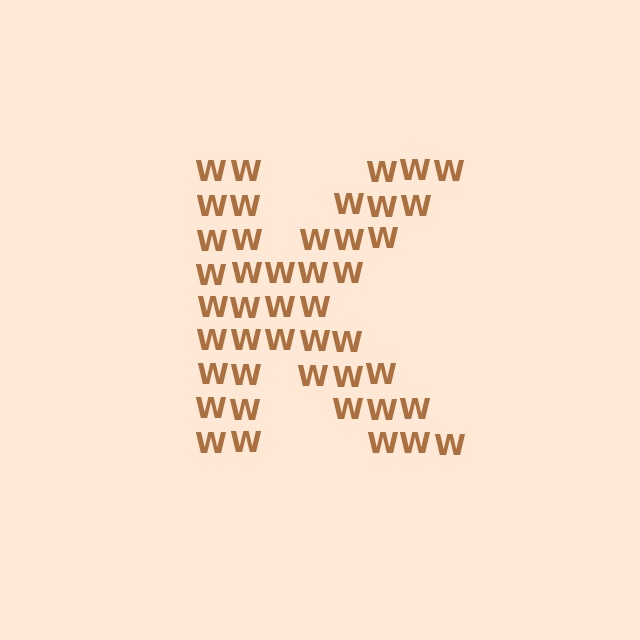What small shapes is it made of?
It is made of small letter W's.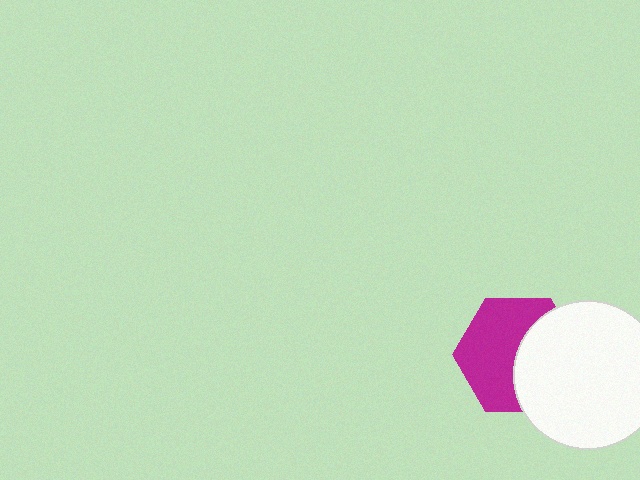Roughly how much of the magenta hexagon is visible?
About half of it is visible (roughly 57%).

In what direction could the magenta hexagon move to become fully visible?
The magenta hexagon could move left. That would shift it out from behind the white circle entirely.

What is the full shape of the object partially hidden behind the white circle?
The partially hidden object is a magenta hexagon.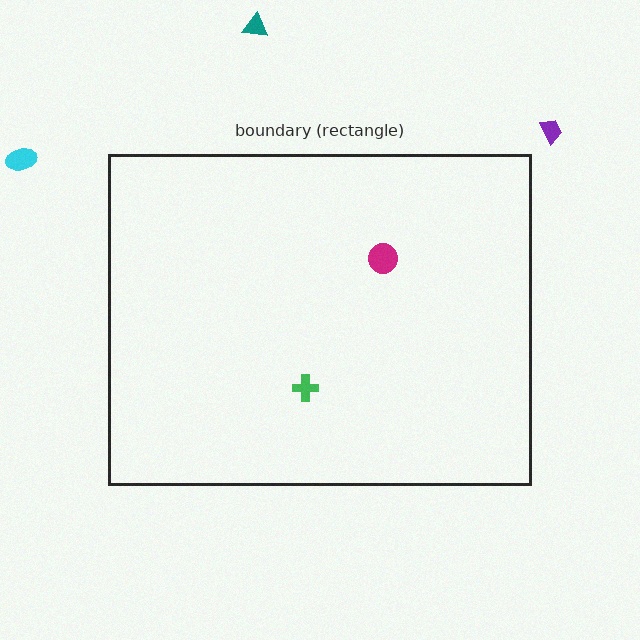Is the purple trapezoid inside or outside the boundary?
Outside.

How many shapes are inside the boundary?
2 inside, 3 outside.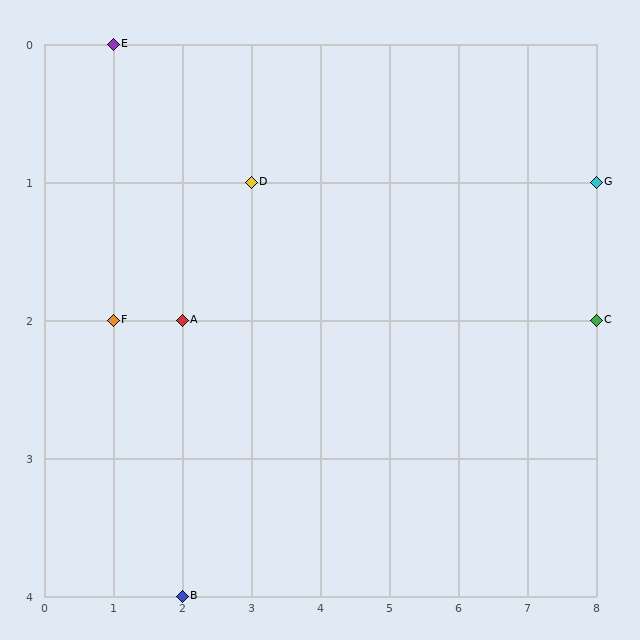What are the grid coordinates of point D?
Point D is at grid coordinates (3, 1).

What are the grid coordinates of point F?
Point F is at grid coordinates (1, 2).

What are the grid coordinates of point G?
Point G is at grid coordinates (8, 1).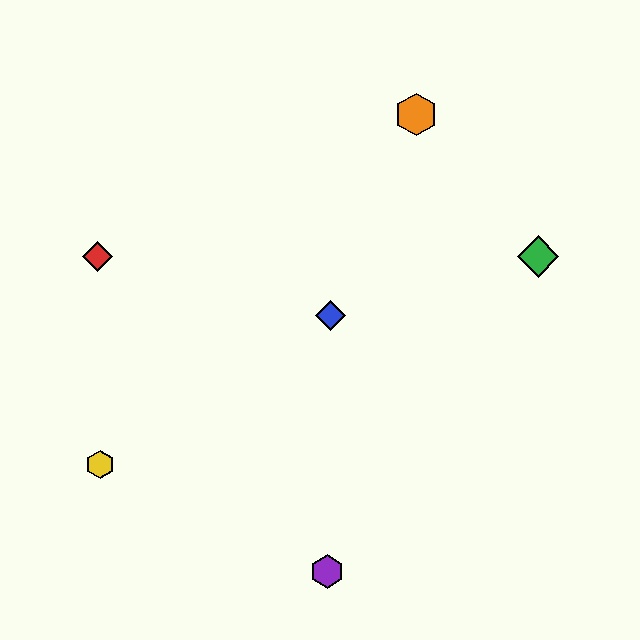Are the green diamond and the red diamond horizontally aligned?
Yes, both are at y≈256.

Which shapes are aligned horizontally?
The red diamond, the green diamond are aligned horizontally.